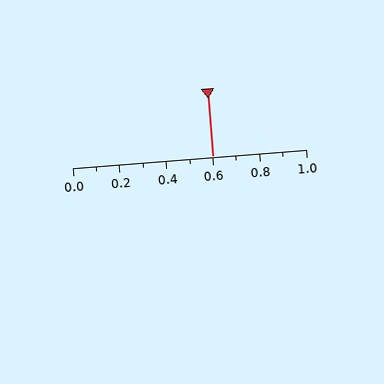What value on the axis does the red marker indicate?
The marker indicates approximately 0.6.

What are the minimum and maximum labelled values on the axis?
The axis runs from 0.0 to 1.0.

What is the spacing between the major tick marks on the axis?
The major ticks are spaced 0.2 apart.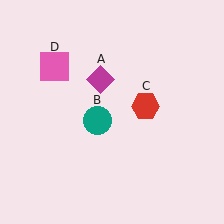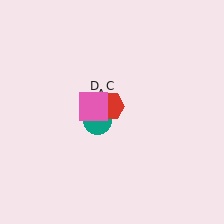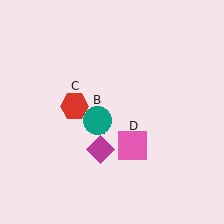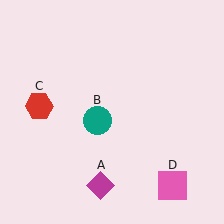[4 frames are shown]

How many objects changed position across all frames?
3 objects changed position: magenta diamond (object A), red hexagon (object C), pink square (object D).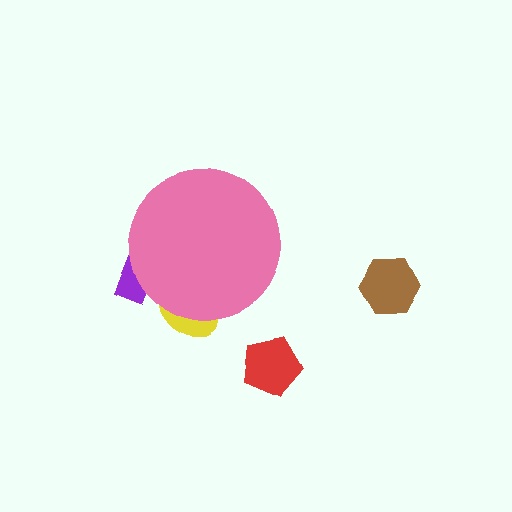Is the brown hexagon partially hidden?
No, the brown hexagon is fully visible.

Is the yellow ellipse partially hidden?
Yes, the yellow ellipse is partially hidden behind the pink circle.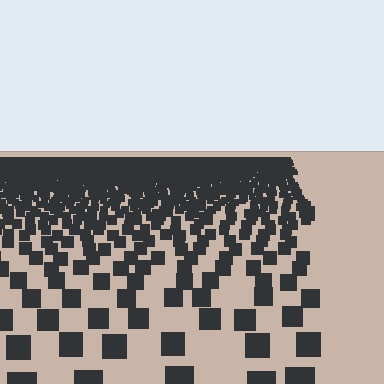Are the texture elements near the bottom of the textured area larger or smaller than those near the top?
Larger. Near the bottom, elements are closer to the viewer and appear at a bigger on-screen size.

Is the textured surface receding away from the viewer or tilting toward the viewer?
The surface is receding away from the viewer. Texture elements get smaller and denser toward the top.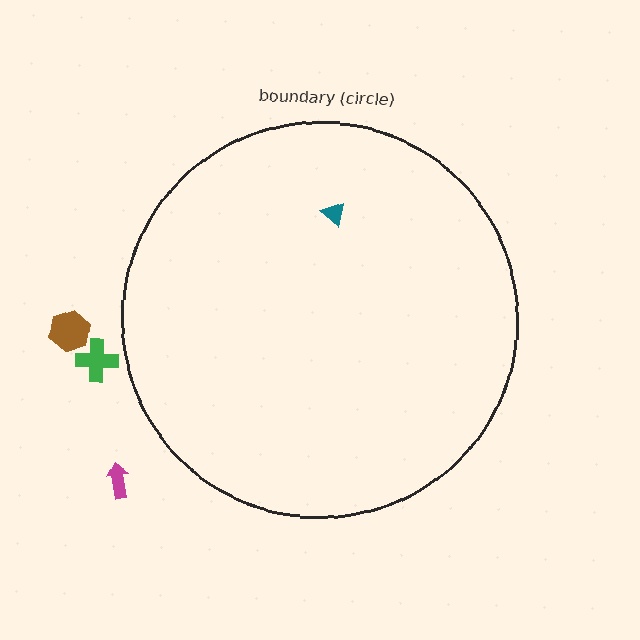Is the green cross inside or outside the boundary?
Outside.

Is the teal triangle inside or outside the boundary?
Inside.